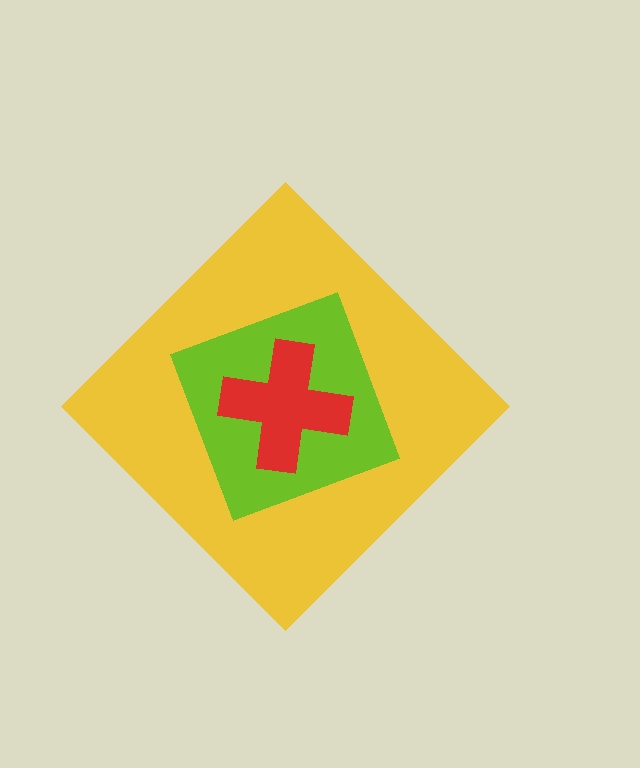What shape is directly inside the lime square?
The red cross.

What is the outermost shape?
The yellow diamond.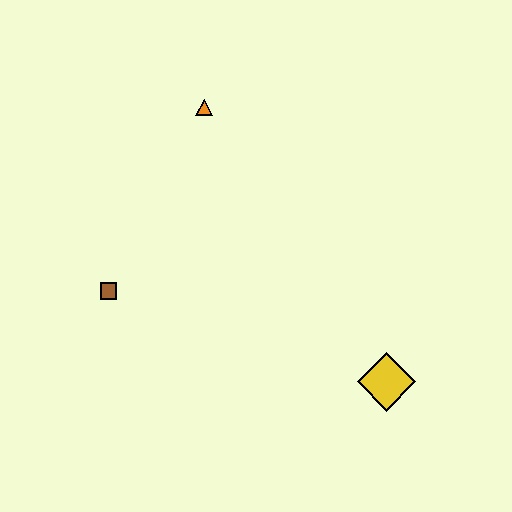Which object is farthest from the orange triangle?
The yellow diamond is farthest from the orange triangle.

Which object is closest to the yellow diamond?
The brown square is closest to the yellow diamond.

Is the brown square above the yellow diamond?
Yes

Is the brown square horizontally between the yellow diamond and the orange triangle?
No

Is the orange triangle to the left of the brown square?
No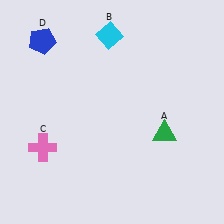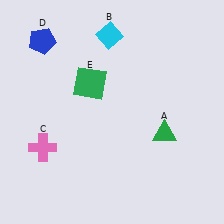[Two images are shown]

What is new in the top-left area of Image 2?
A green square (E) was added in the top-left area of Image 2.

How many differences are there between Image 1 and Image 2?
There is 1 difference between the two images.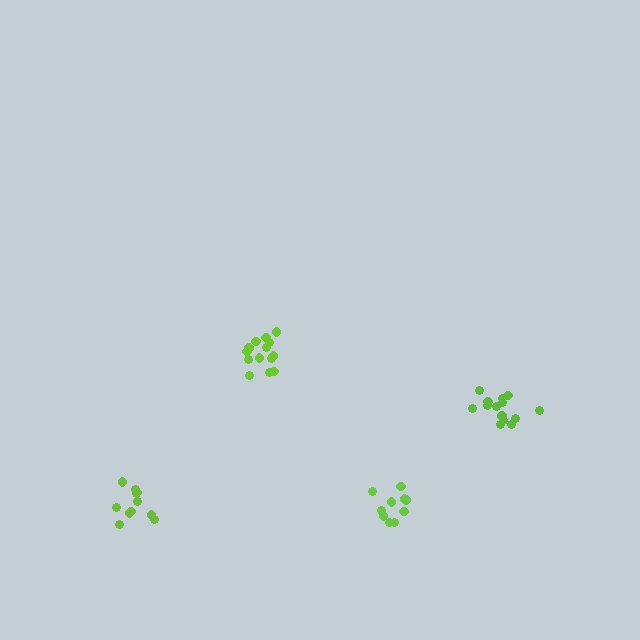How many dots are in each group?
Group 1: 14 dots, Group 2: 14 dots, Group 3: 10 dots, Group 4: 11 dots (49 total).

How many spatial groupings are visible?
There are 4 spatial groupings.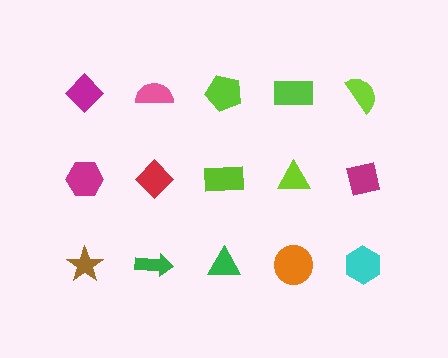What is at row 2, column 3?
A lime rectangle.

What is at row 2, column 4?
A lime triangle.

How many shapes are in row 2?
5 shapes.